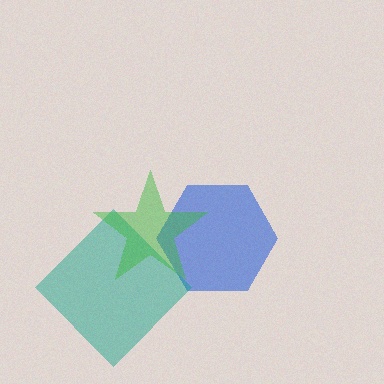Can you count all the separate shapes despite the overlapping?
Yes, there are 3 separate shapes.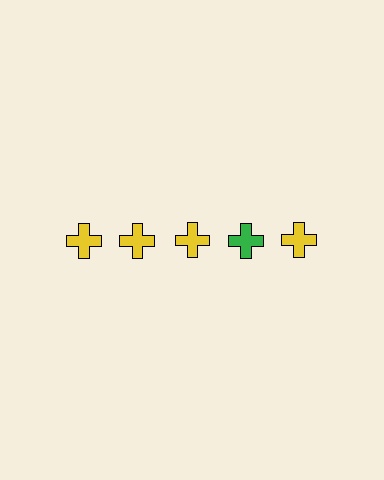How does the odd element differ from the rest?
It has a different color: green instead of yellow.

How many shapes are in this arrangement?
There are 5 shapes arranged in a grid pattern.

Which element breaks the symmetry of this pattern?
The green cross in the top row, second from right column breaks the symmetry. All other shapes are yellow crosses.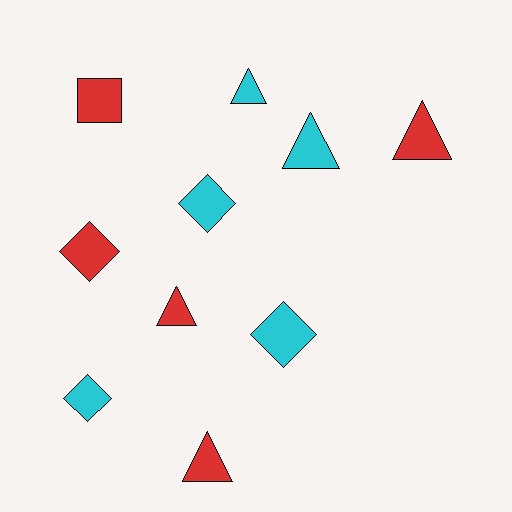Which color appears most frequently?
Red, with 5 objects.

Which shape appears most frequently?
Triangle, with 5 objects.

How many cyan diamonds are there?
There are 3 cyan diamonds.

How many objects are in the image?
There are 10 objects.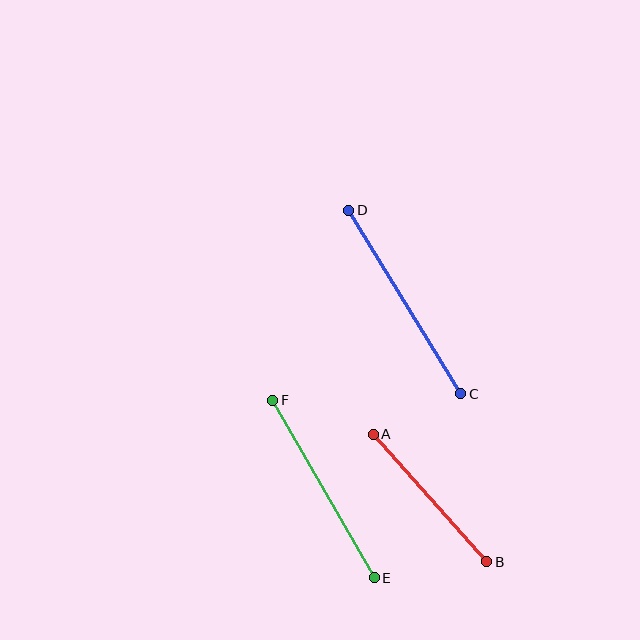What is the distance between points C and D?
The distance is approximately 215 pixels.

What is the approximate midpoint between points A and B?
The midpoint is at approximately (430, 498) pixels.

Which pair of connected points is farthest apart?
Points C and D are farthest apart.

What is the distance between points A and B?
The distance is approximately 171 pixels.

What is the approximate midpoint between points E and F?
The midpoint is at approximately (324, 489) pixels.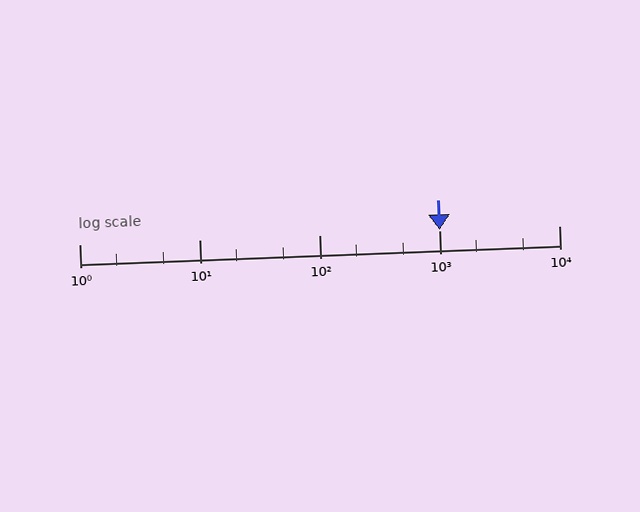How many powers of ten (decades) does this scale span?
The scale spans 4 decades, from 1 to 10000.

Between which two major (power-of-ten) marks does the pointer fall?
The pointer is between 1000 and 10000.